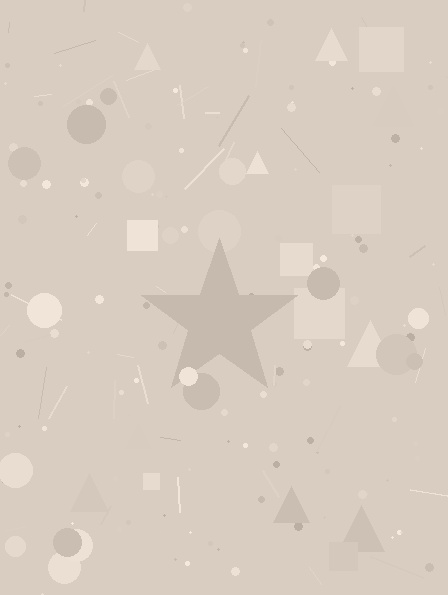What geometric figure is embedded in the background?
A star is embedded in the background.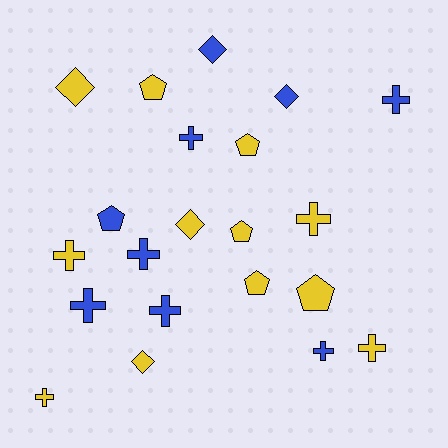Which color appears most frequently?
Yellow, with 12 objects.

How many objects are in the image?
There are 21 objects.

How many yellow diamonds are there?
There are 3 yellow diamonds.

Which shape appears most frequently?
Cross, with 10 objects.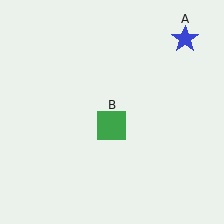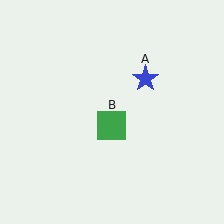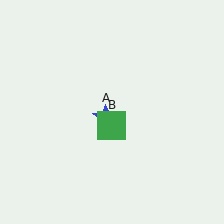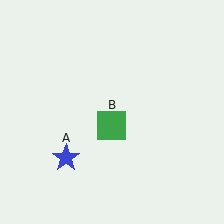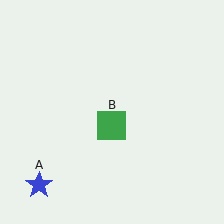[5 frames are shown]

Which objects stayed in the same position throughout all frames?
Green square (object B) remained stationary.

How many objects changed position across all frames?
1 object changed position: blue star (object A).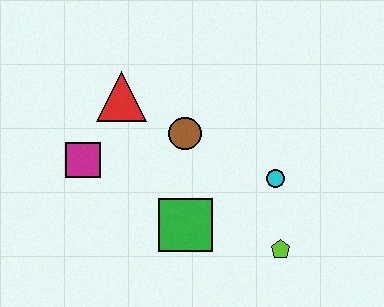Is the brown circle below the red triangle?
Yes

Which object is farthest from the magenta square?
The lime pentagon is farthest from the magenta square.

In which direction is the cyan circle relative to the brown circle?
The cyan circle is to the right of the brown circle.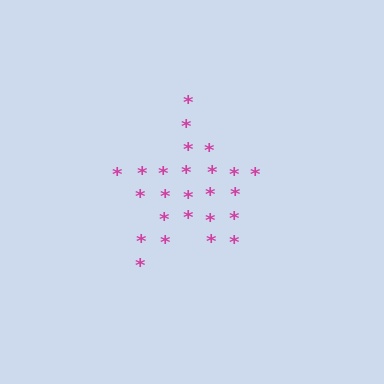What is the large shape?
The large shape is a star.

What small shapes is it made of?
It is made of small asterisks.